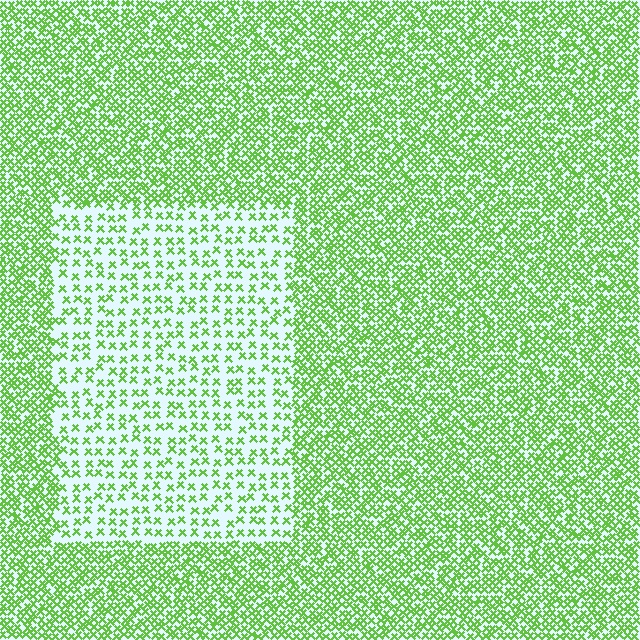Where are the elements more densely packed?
The elements are more densely packed outside the rectangle boundary.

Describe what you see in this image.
The image contains small lime elements arranged at two different densities. A rectangle-shaped region is visible where the elements are less densely packed than the surrounding area.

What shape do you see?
I see a rectangle.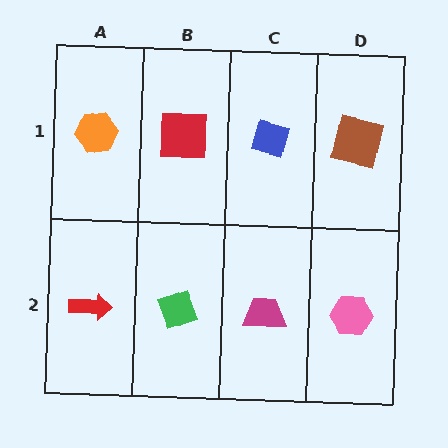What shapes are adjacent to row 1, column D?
A pink hexagon (row 2, column D), a blue diamond (row 1, column C).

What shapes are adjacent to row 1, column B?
A green diamond (row 2, column B), an orange hexagon (row 1, column A), a blue diamond (row 1, column C).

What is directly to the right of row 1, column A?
A red square.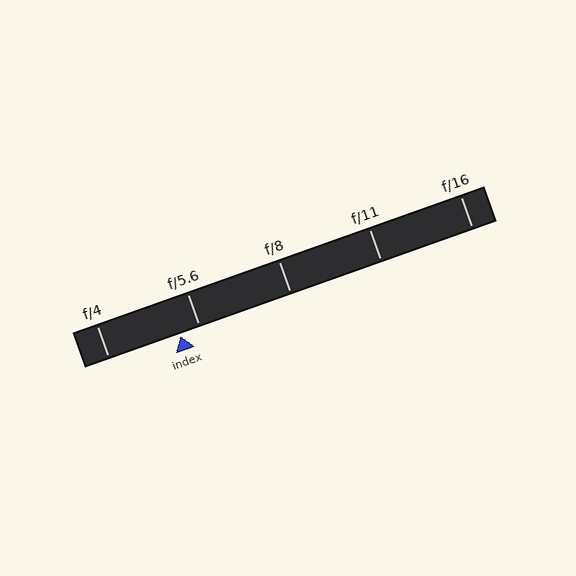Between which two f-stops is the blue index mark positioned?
The index mark is between f/4 and f/5.6.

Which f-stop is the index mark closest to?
The index mark is closest to f/5.6.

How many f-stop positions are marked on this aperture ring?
There are 5 f-stop positions marked.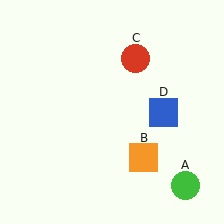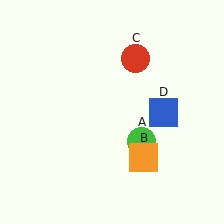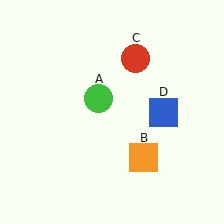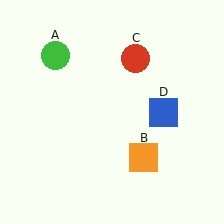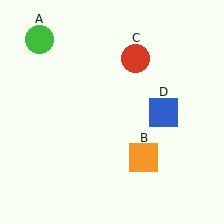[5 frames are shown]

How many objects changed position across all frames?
1 object changed position: green circle (object A).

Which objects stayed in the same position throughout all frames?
Orange square (object B) and red circle (object C) and blue square (object D) remained stationary.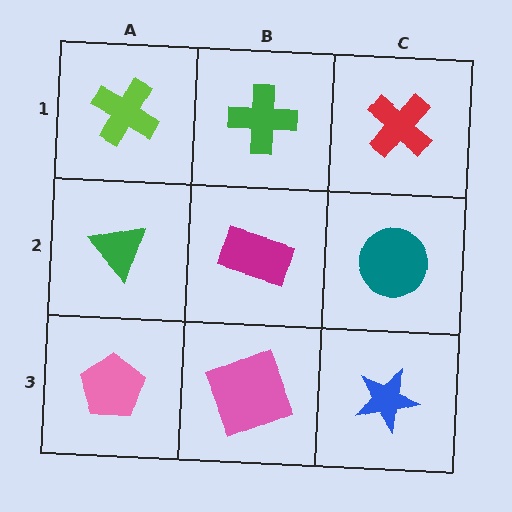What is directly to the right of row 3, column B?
A blue star.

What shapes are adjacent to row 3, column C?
A teal circle (row 2, column C), a pink square (row 3, column B).